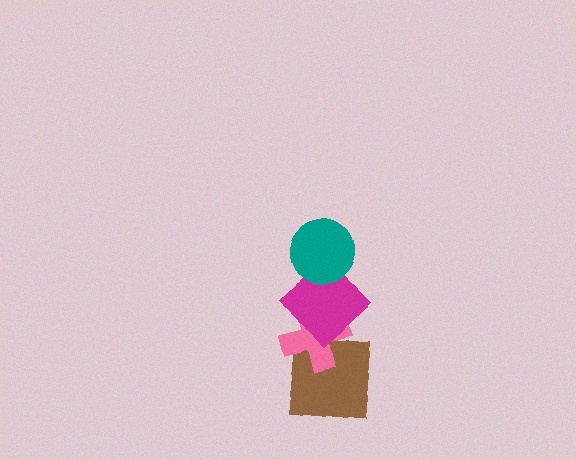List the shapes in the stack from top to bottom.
From top to bottom: the teal circle, the magenta diamond, the pink cross, the brown square.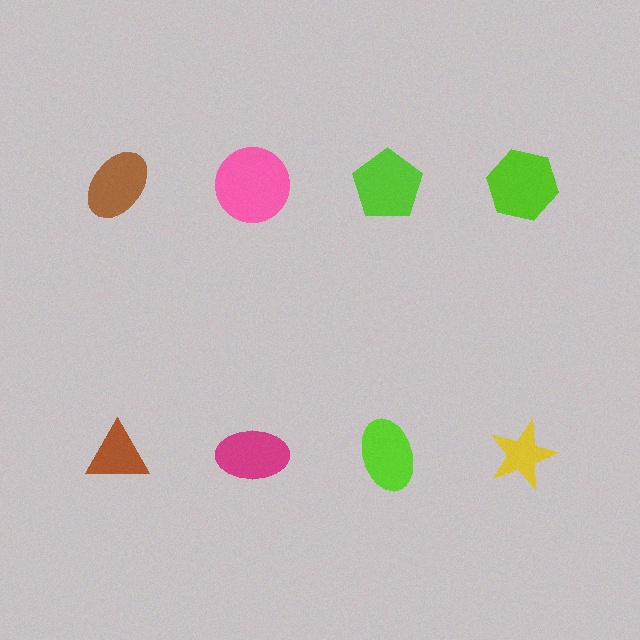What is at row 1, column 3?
A lime pentagon.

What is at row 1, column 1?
A brown ellipse.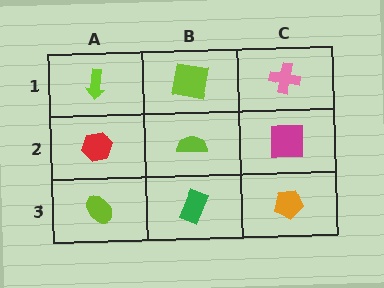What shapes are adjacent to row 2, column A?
A lime arrow (row 1, column A), a lime ellipse (row 3, column A), a lime semicircle (row 2, column B).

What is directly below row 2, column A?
A lime ellipse.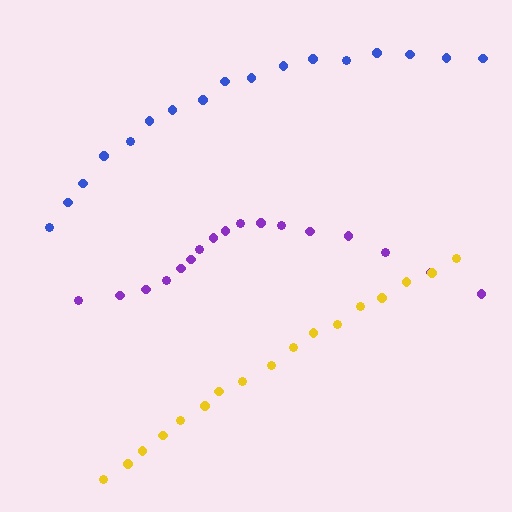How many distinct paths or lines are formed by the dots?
There are 3 distinct paths.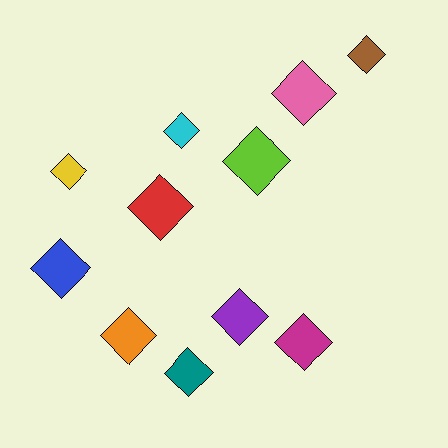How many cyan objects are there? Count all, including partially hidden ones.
There is 1 cyan object.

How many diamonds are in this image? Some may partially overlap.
There are 11 diamonds.